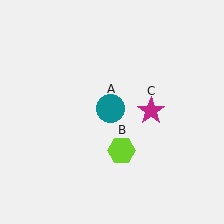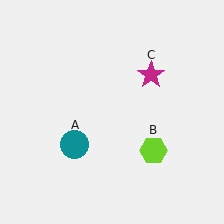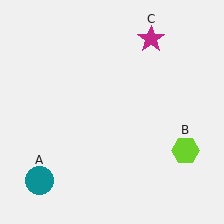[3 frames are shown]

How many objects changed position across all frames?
3 objects changed position: teal circle (object A), lime hexagon (object B), magenta star (object C).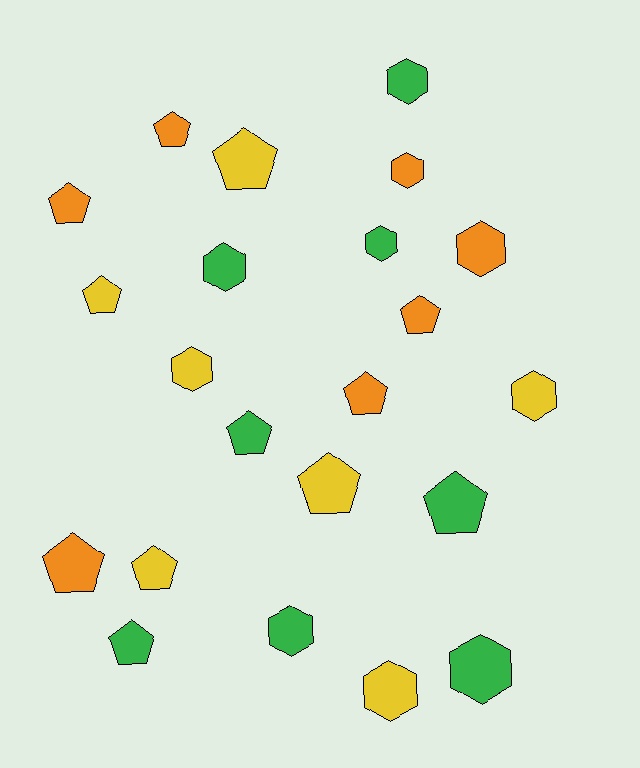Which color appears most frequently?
Green, with 8 objects.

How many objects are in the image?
There are 22 objects.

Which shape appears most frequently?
Pentagon, with 12 objects.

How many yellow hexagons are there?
There are 3 yellow hexagons.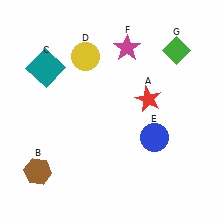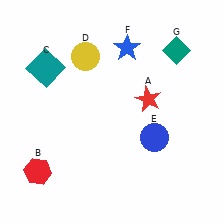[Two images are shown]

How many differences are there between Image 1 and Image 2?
There are 3 differences between the two images.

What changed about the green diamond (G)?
In Image 1, G is green. In Image 2, it changed to teal.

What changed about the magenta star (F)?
In Image 1, F is magenta. In Image 2, it changed to blue.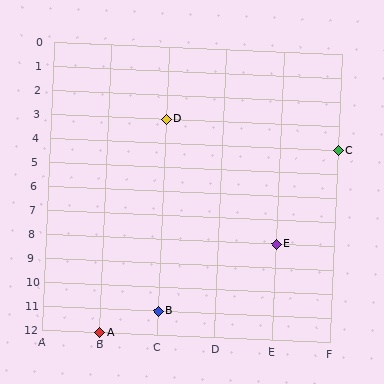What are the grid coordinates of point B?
Point B is at grid coordinates (C, 11).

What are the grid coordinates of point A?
Point A is at grid coordinates (B, 12).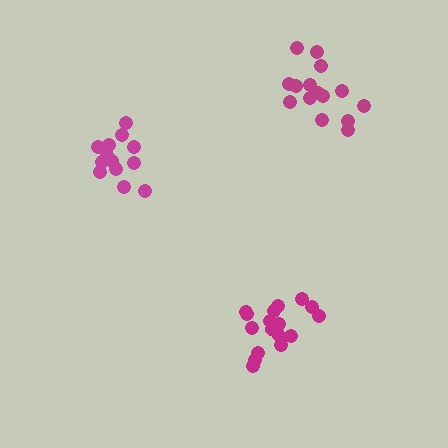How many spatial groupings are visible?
There are 3 spatial groupings.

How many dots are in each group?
Group 1: 18 dots, Group 2: 13 dots, Group 3: 15 dots (46 total).